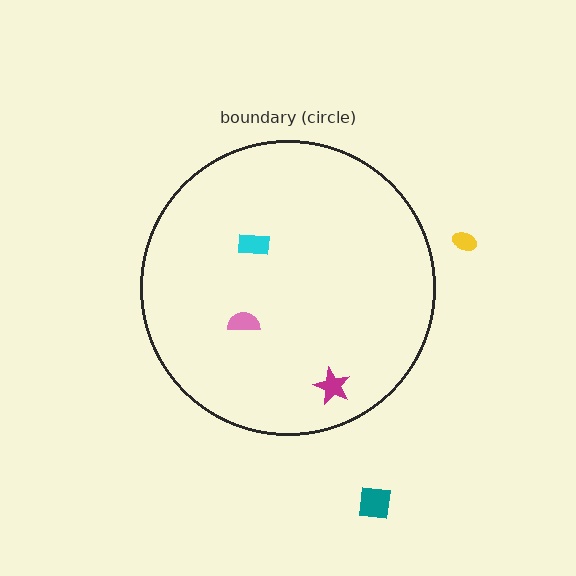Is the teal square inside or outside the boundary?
Outside.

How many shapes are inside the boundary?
3 inside, 2 outside.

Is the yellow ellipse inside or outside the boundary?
Outside.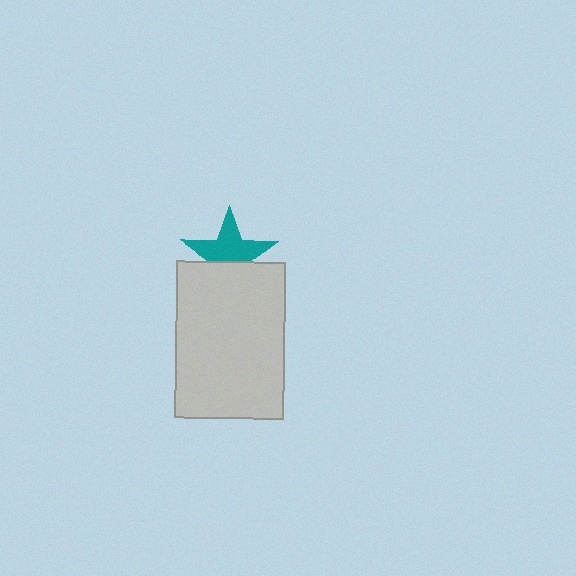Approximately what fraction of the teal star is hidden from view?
Roughly 39% of the teal star is hidden behind the light gray rectangle.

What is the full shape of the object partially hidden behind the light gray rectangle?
The partially hidden object is a teal star.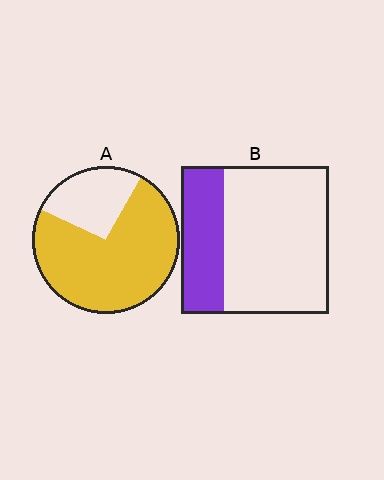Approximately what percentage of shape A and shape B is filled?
A is approximately 75% and B is approximately 30%.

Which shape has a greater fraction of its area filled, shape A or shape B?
Shape A.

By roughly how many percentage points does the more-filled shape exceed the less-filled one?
By roughly 45 percentage points (A over B).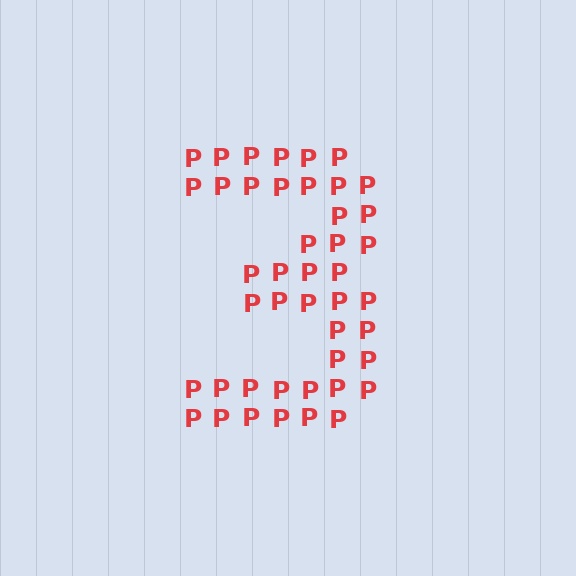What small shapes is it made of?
It is made of small letter P's.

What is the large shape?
The large shape is the digit 3.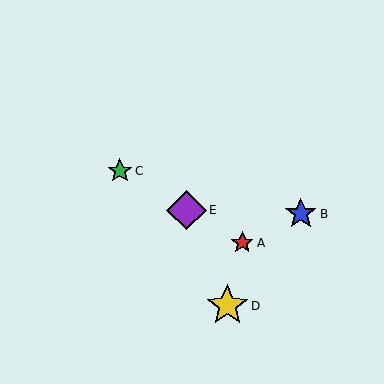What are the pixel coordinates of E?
Object E is at (187, 210).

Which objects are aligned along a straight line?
Objects A, C, E are aligned along a straight line.